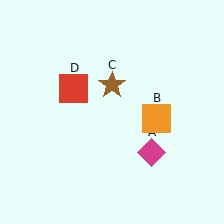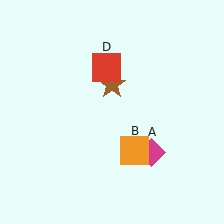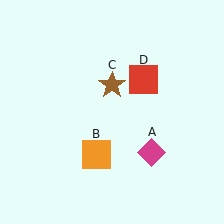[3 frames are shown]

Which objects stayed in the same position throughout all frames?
Magenta diamond (object A) and brown star (object C) remained stationary.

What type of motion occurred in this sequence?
The orange square (object B), red square (object D) rotated clockwise around the center of the scene.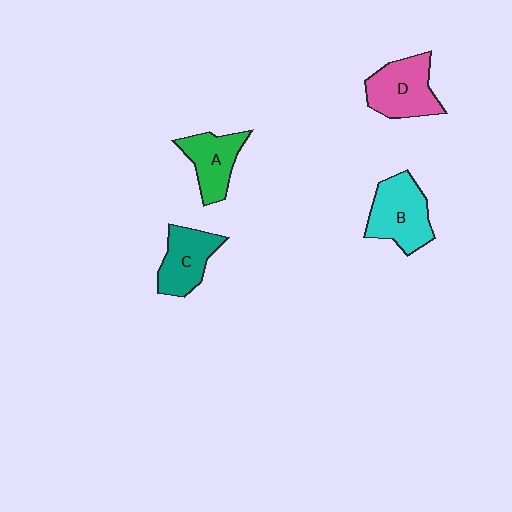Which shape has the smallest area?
Shape A (green).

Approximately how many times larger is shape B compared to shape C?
Approximately 1.2 times.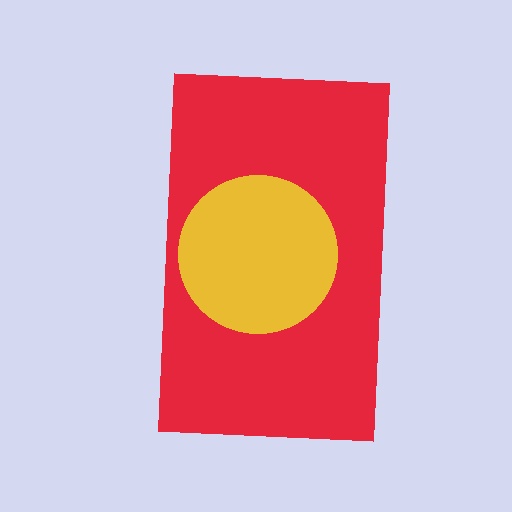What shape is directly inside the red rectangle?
The yellow circle.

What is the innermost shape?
The yellow circle.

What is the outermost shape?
The red rectangle.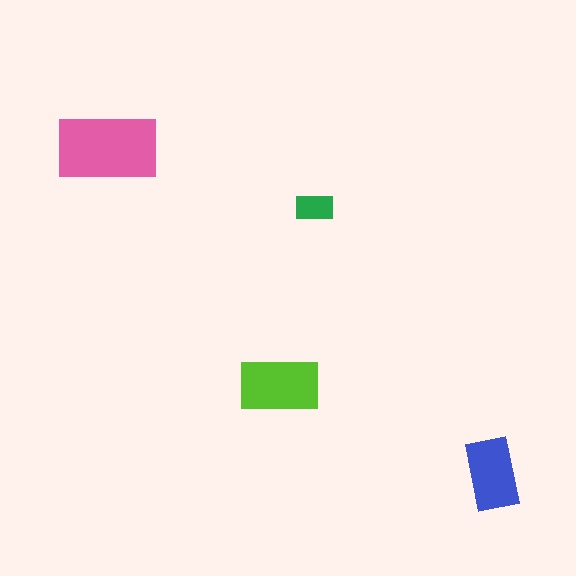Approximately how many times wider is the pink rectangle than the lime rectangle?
About 1.5 times wider.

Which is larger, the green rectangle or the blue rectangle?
The blue one.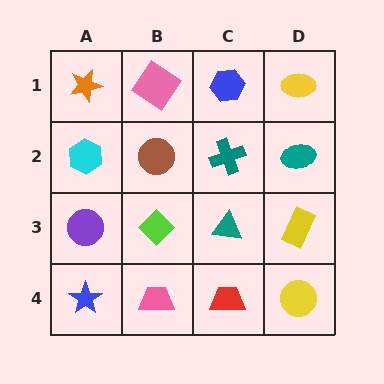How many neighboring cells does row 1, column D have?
2.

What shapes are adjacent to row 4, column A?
A purple circle (row 3, column A), a pink trapezoid (row 4, column B).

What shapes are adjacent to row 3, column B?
A brown circle (row 2, column B), a pink trapezoid (row 4, column B), a purple circle (row 3, column A), a teal triangle (row 3, column C).